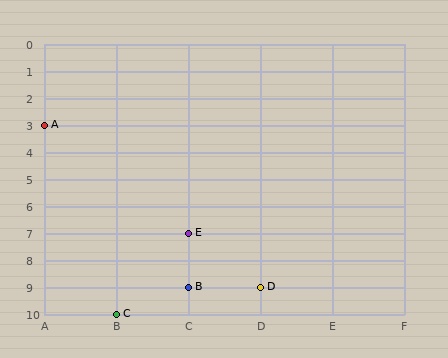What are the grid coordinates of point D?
Point D is at grid coordinates (D, 9).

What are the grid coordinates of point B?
Point B is at grid coordinates (C, 9).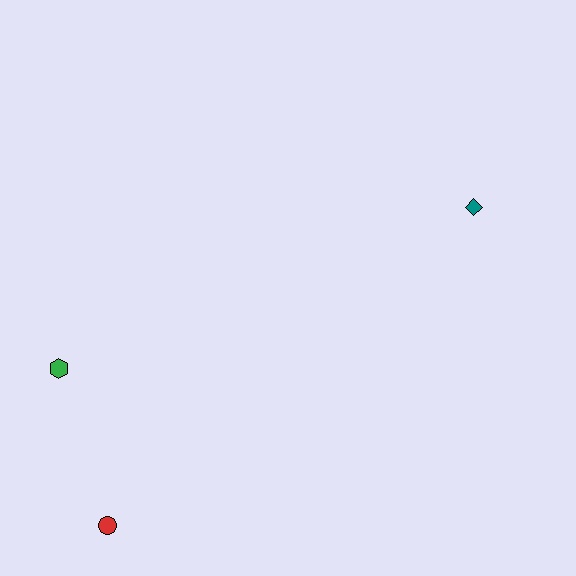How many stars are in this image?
There are no stars.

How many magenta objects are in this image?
There are no magenta objects.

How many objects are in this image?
There are 3 objects.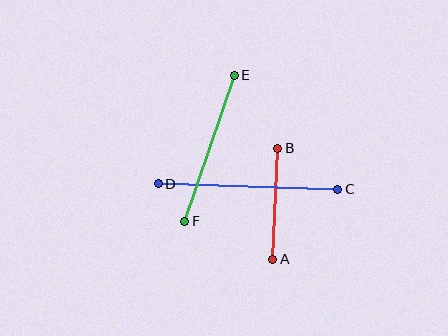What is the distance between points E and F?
The distance is approximately 154 pixels.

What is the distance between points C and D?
The distance is approximately 180 pixels.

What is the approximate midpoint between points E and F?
The midpoint is at approximately (209, 148) pixels.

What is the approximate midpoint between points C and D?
The midpoint is at approximately (248, 187) pixels.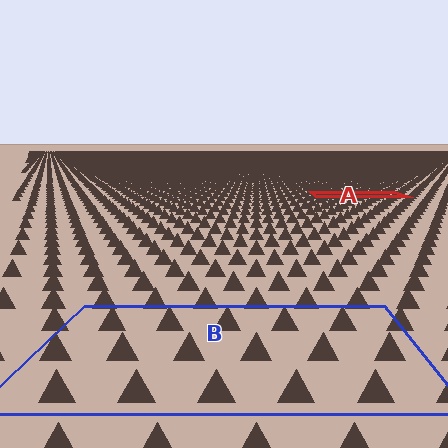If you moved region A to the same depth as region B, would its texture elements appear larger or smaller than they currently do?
They would appear larger. At a closer depth, the same texture elements are projected at a bigger on-screen size.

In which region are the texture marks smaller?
The texture marks are smaller in region A, because it is farther away.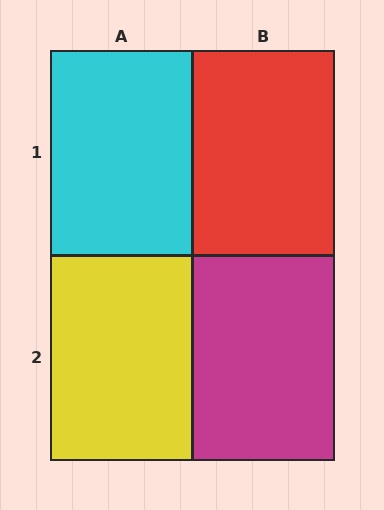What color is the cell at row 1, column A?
Cyan.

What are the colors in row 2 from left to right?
Yellow, magenta.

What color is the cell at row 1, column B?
Red.